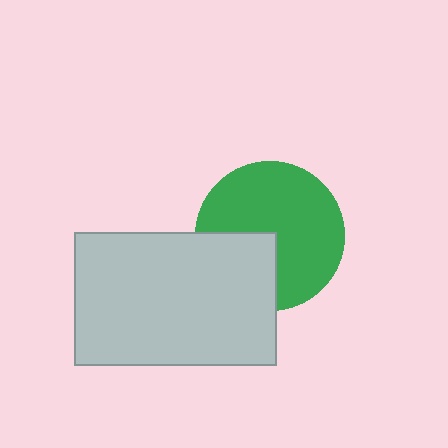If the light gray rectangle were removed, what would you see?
You would see the complete green circle.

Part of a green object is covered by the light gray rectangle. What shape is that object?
It is a circle.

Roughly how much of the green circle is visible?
Most of it is visible (roughly 70%).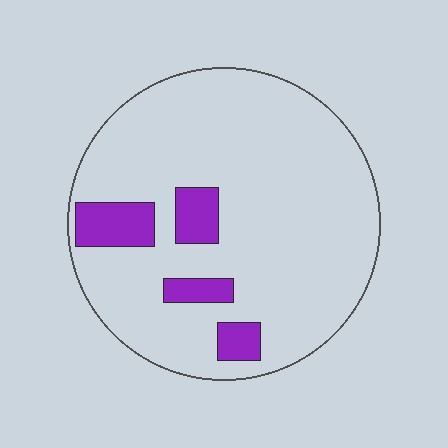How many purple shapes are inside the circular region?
4.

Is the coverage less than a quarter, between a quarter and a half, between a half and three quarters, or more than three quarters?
Less than a quarter.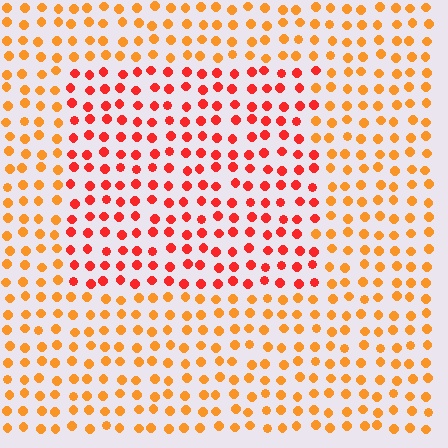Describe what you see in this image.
The image is filled with small orange elements in a uniform arrangement. A rectangle-shaped region is visible where the elements are tinted to a slightly different hue, forming a subtle color boundary.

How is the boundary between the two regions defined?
The boundary is defined purely by a slight shift in hue (about 32 degrees). Spacing, size, and orientation are identical on both sides.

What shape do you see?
I see a rectangle.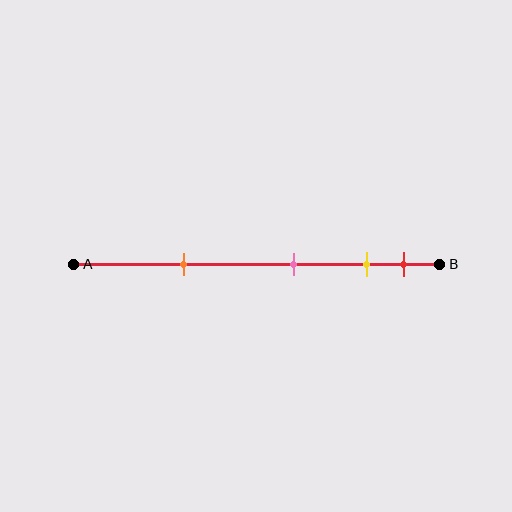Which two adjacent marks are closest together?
The yellow and red marks are the closest adjacent pair.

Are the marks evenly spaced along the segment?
No, the marks are not evenly spaced.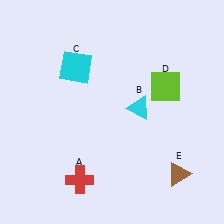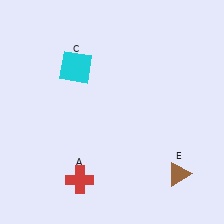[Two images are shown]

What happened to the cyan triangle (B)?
The cyan triangle (B) was removed in Image 2. It was in the top-right area of Image 1.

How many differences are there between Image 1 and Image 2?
There are 2 differences between the two images.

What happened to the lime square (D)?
The lime square (D) was removed in Image 2. It was in the top-right area of Image 1.